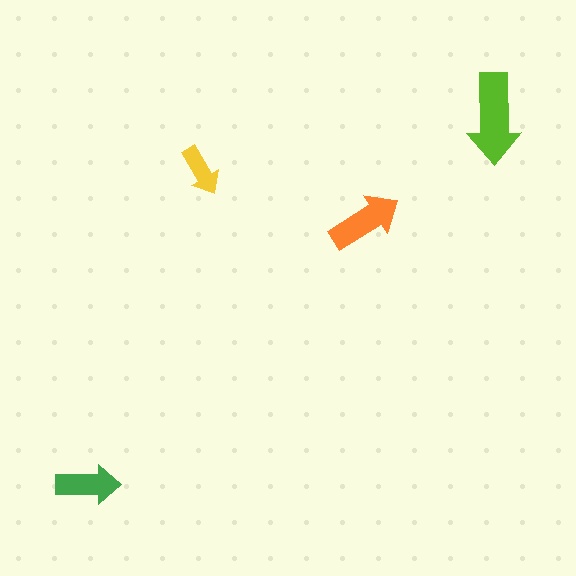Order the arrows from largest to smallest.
the lime one, the orange one, the green one, the yellow one.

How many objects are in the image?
There are 4 objects in the image.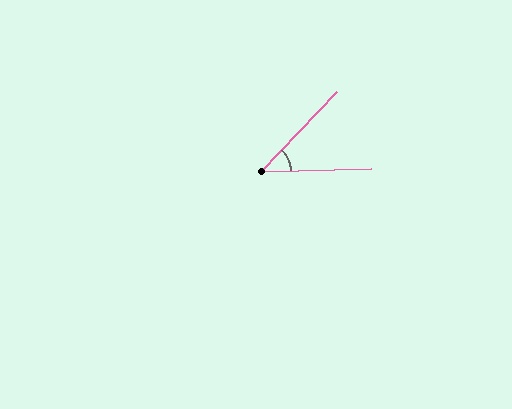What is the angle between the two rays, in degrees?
Approximately 45 degrees.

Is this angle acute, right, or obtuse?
It is acute.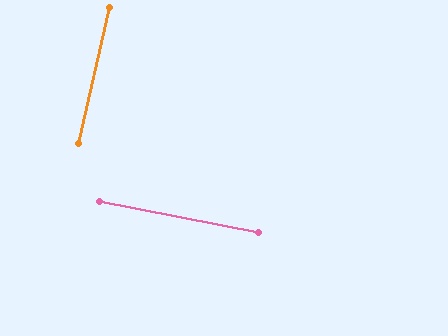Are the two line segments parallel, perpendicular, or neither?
Perpendicular — they meet at approximately 88°.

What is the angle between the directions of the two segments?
Approximately 88 degrees.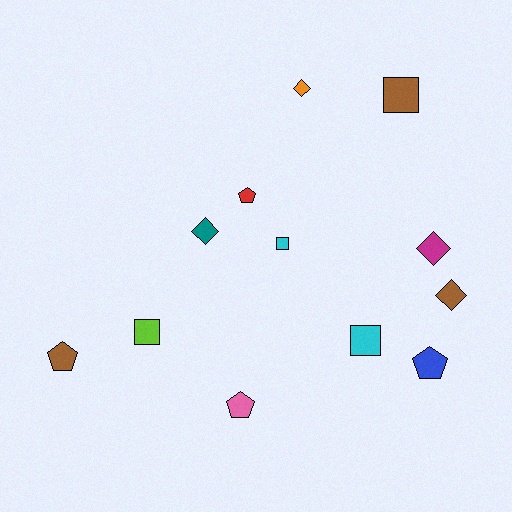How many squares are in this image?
There are 4 squares.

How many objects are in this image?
There are 12 objects.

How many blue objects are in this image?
There is 1 blue object.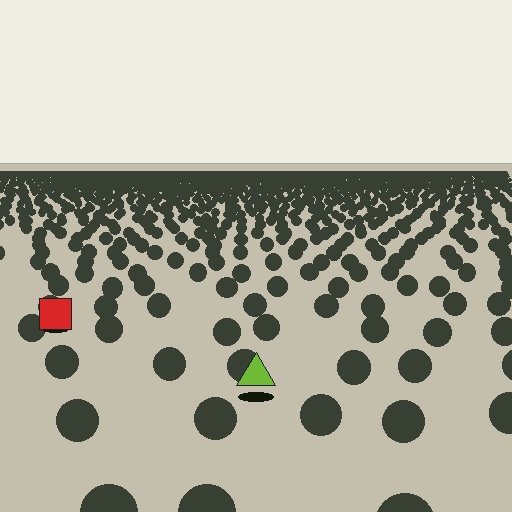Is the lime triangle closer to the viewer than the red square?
Yes. The lime triangle is closer — you can tell from the texture gradient: the ground texture is coarser near it.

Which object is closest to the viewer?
The lime triangle is closest. The texture marks near it are larger and more spread out.